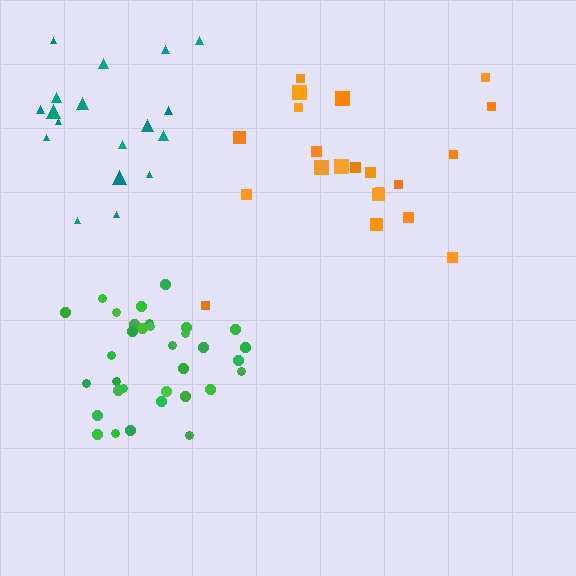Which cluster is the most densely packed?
Green.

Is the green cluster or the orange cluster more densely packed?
Green.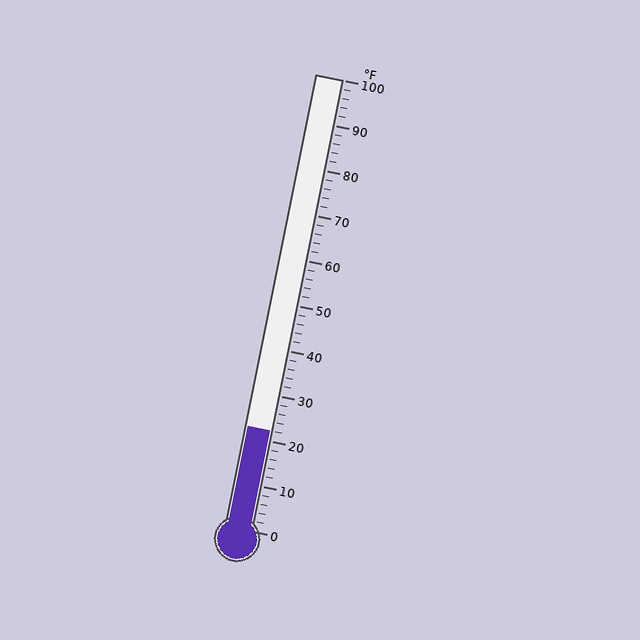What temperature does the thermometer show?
The thermometer shows approximately 22°F.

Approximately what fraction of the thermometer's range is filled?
The thermometer is filled to approximately 20% of its range.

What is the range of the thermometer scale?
The thermometer scale ranges from 0°F to 100°F.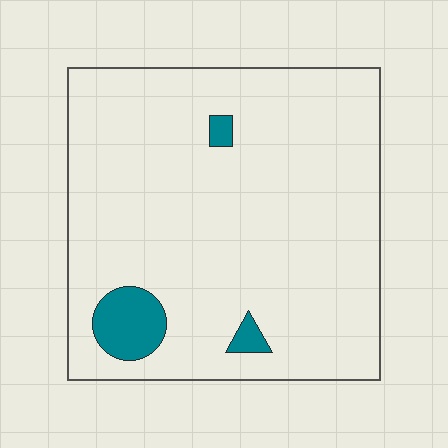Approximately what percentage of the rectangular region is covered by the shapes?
Approximately 5%.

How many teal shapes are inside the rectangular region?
3.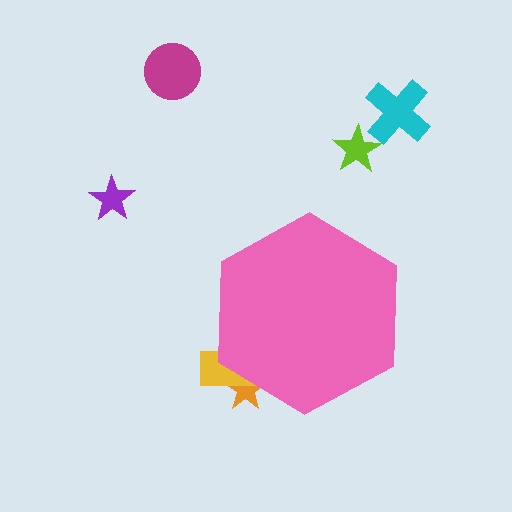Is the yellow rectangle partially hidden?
Yes, the yellow rectangle is partially hidden behind the pink hexagon.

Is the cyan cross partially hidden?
No, the cyan cross is fully visible.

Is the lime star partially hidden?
No, the lime star is fully visible.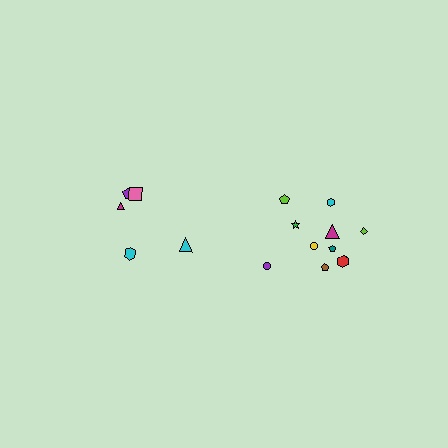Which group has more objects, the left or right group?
The right group.